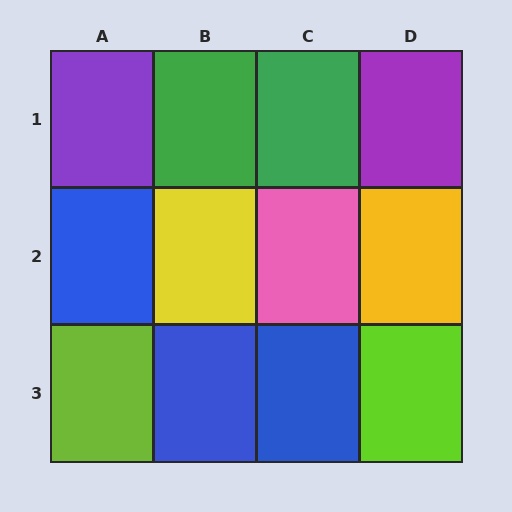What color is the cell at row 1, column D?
Purple.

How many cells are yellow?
2 cells are yellow.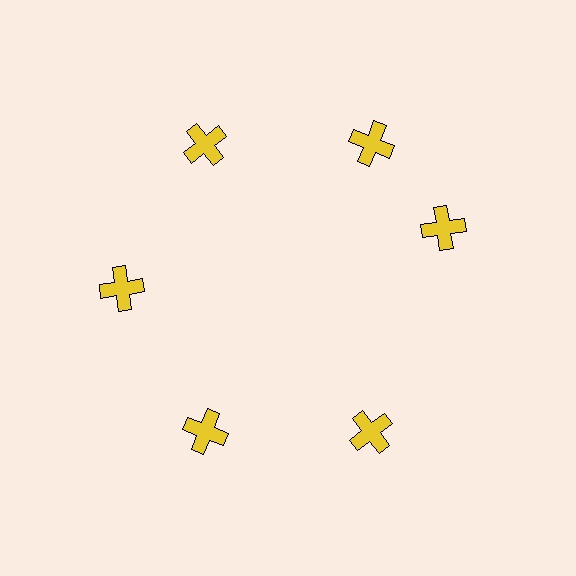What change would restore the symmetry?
The symmetry would be restored by rotating it back into even spacing with its neighbors so that all 6 crosses sit at equal angles and equal distance from the center.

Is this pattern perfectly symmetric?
No. The 6 yellow crosses are arranged in a ring, but one element near the 3 o'clock position is rotated out of alignment along the ring, breaking the 6-fold rotational symmetry.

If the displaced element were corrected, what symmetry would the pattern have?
It would have 6-fold rotational symmetry — the pattern would map onto itself every 60 degrees.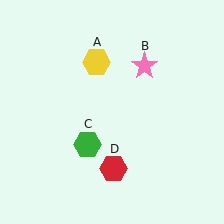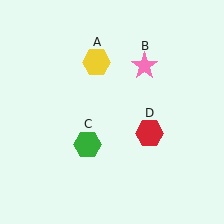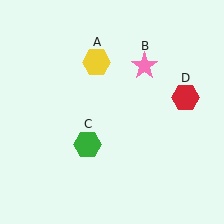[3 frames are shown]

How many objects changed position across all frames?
1 object changed position: red hexagon (object D).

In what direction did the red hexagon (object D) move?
The red hexagon (object D) moved up and to the right.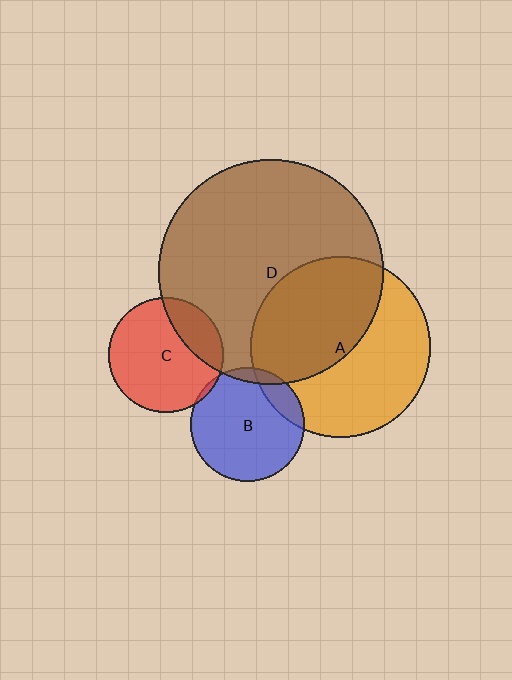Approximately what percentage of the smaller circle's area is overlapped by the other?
Approximately 5%.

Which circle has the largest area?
Circle D (brown).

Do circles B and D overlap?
Yes.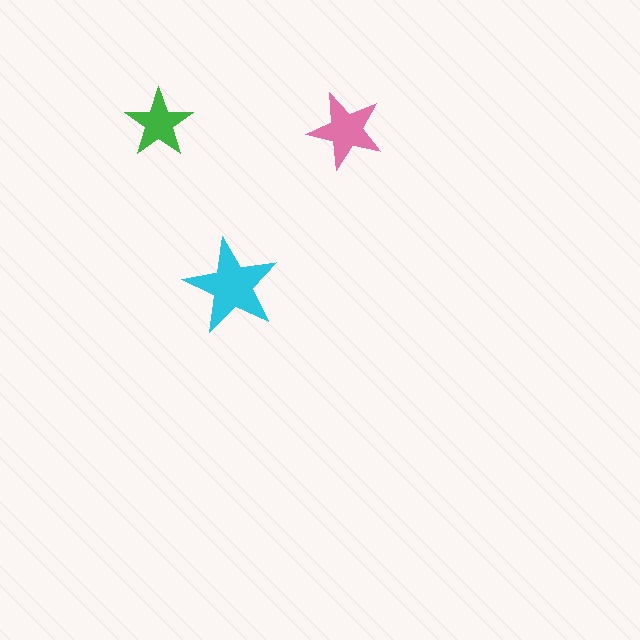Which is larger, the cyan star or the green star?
The cyan one.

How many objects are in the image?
There are 3 objects in the image.